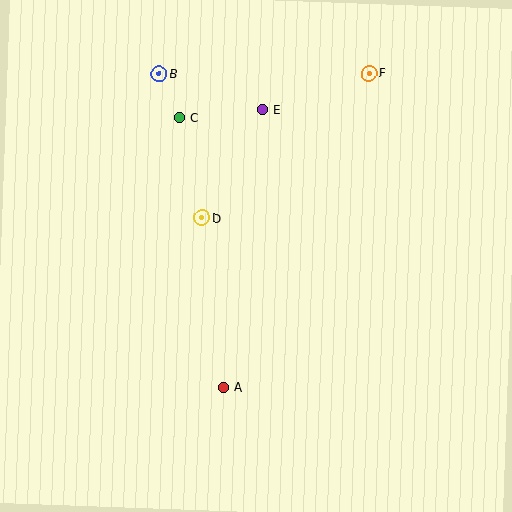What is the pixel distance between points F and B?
The distance between F and B is 210 pixels.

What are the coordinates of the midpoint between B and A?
The midpoint between B and A is at (191, 230).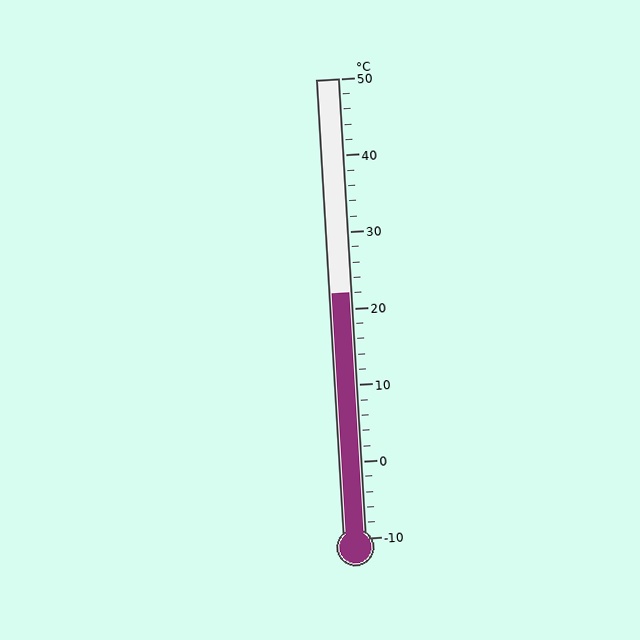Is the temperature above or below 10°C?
The temperature is above 10°C.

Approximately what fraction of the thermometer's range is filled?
The thermometer is filled to approximately 55% of its range.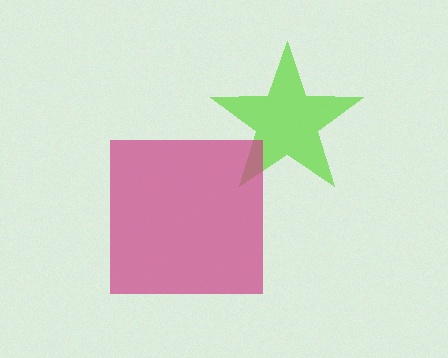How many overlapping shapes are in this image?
There are 2 overlapping shapes in the image.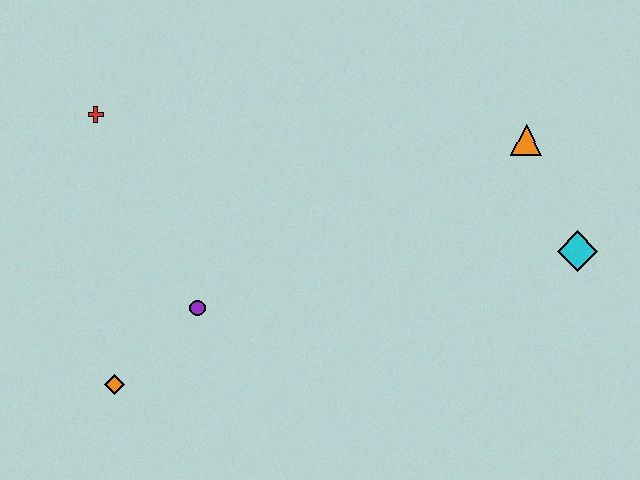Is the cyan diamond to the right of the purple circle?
Yes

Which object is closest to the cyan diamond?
The orange triangle is closest to the cyan diamond.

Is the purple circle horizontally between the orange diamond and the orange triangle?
Yes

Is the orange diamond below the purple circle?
Yes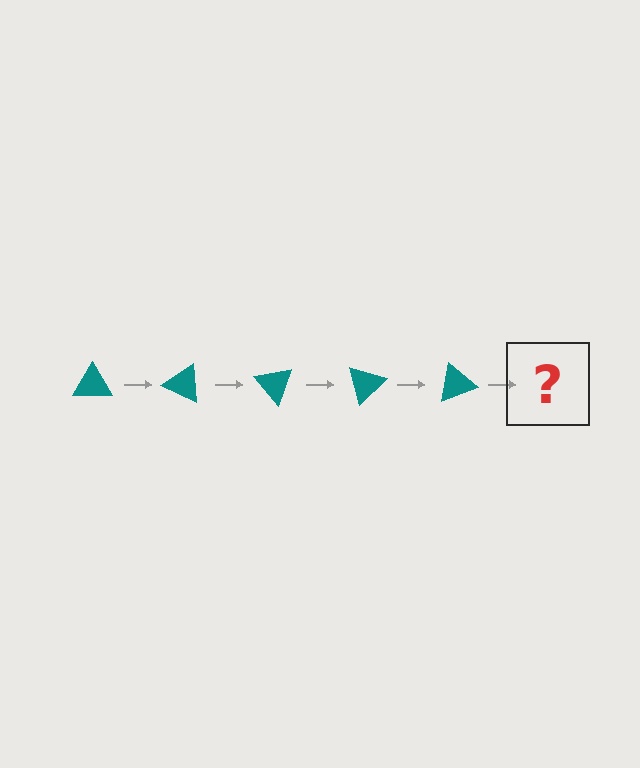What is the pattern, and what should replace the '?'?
The pattern is that the triangle rotates 25 degrees each step. The '?' should be a teal triangle rotated 125 degrees.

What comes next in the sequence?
The next element should be a teal triangle rotated 125 degrees.